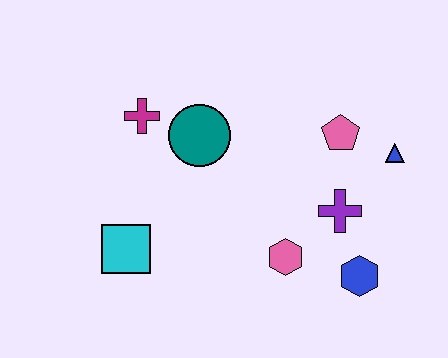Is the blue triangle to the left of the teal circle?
No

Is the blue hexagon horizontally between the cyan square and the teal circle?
No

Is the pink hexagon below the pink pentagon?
Yes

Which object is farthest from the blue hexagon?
The magenta cross is farthest from the blue hexagon.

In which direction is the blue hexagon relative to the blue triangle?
The blue hexagon is below the blue triangle.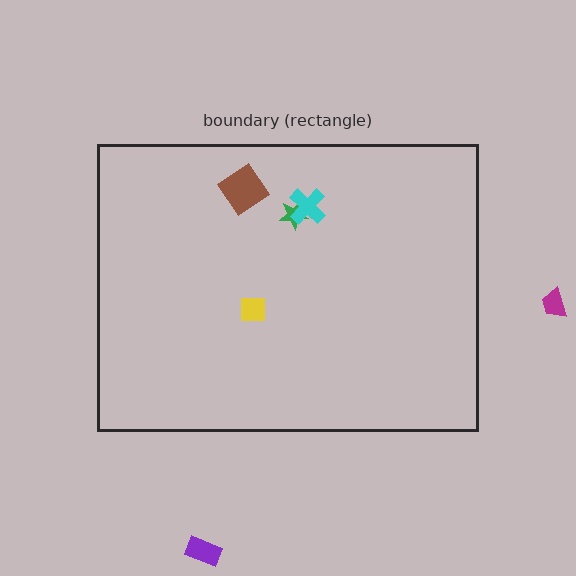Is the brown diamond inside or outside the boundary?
Inside.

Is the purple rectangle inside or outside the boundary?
Outside.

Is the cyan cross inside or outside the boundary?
Inside.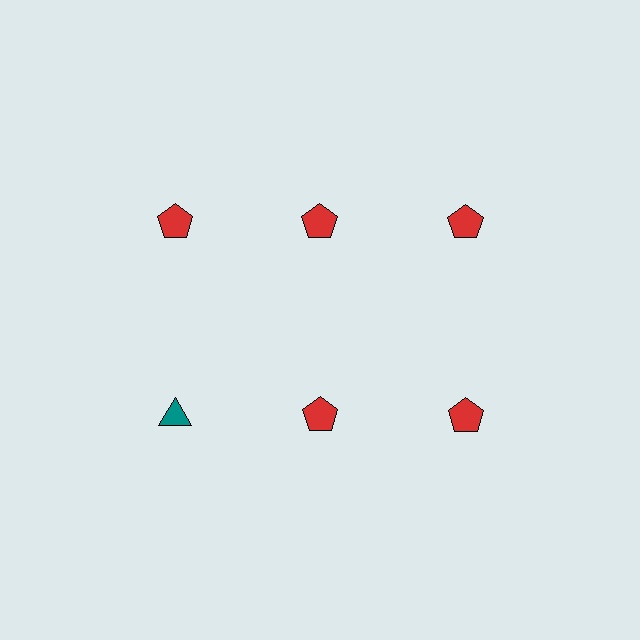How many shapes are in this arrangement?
There are 6 shapes arranged in a grid pattern.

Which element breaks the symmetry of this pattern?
The teal triangle in the second row, leftmost column breaks the symmetry. All other shapes are red pentagons.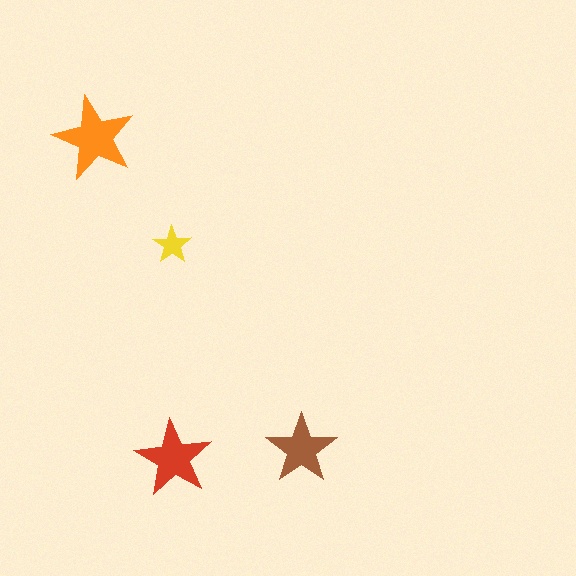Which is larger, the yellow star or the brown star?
The brown one.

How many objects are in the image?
There are 4 objects in the image.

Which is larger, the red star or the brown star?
The red one.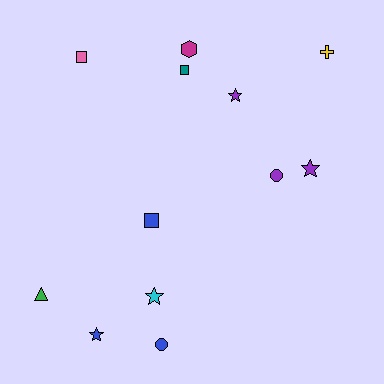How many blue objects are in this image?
There are 3 blue objects.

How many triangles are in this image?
There is 1 triangle.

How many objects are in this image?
There are 12 objects.